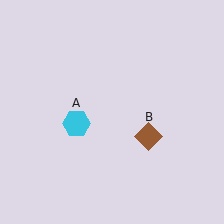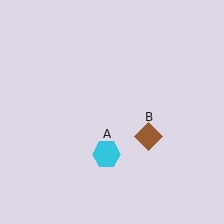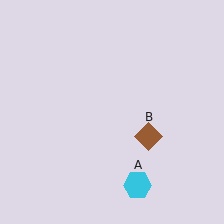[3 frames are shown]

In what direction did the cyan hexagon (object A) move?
The cyan hexagon (object A) moved down and to the right.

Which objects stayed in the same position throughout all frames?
Brown diamond (object B) remained stationary.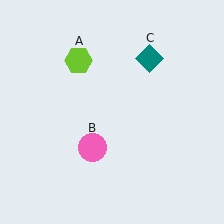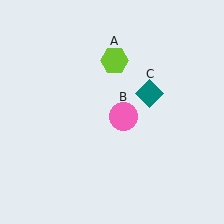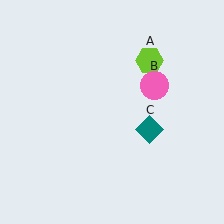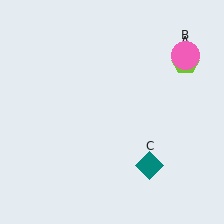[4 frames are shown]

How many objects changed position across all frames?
3 objects changed position: lime hexagon (object A), pink circle (object B), teal diamond (object C).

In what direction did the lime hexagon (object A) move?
The lime hexagon (object A) moved right.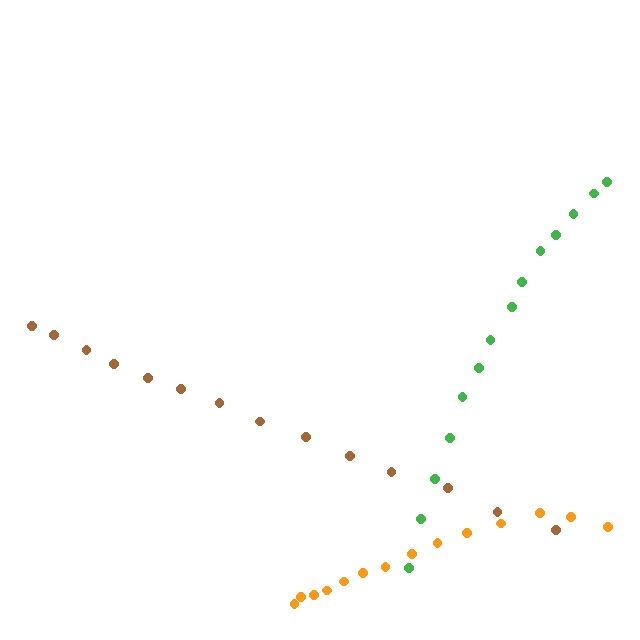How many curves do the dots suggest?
There are 3 distinct paths.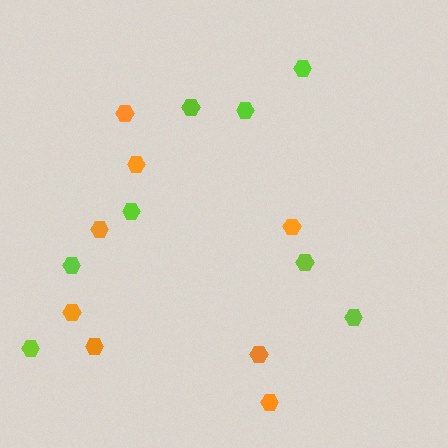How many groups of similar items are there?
There are 2 groups: one group of orange hexagons (8) and one group of lime hexagons (8).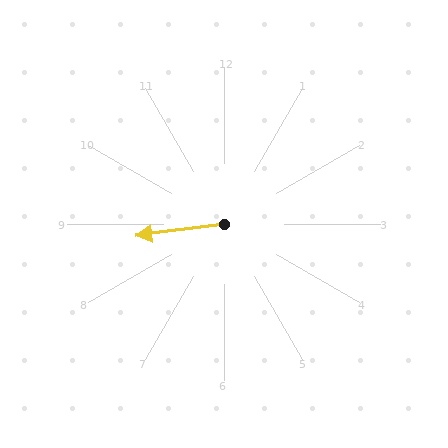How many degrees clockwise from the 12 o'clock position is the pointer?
Approximately 262 degrees.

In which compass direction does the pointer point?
West.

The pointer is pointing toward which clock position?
Roughly 9 o'clock.